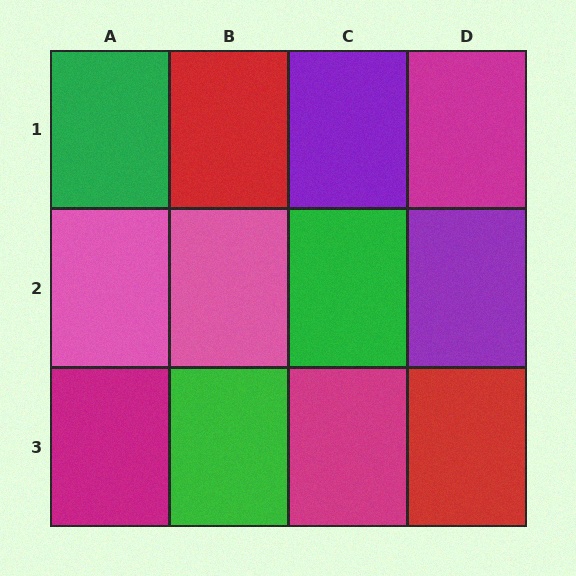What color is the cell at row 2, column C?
Green.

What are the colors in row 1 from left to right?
Green, red, purple, magenta.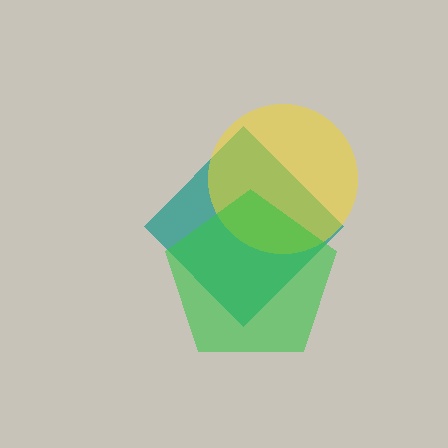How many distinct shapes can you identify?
There are 3 distinct shapes: a teal diamond, a yellow circle, a green pentagon.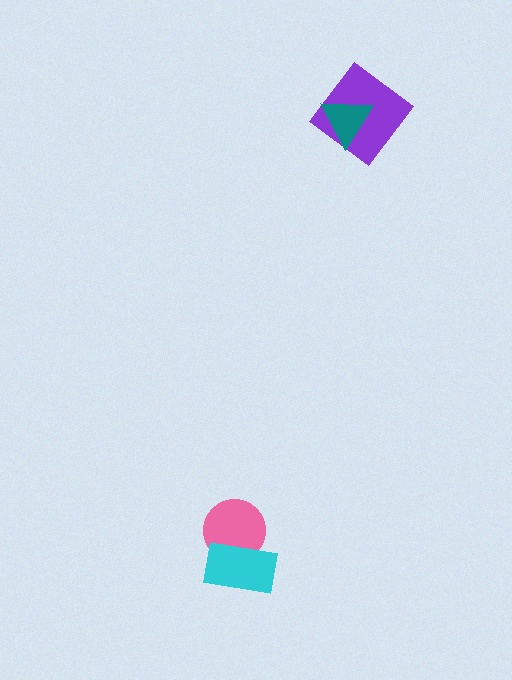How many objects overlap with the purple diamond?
1 object overlaps with the purple diamond.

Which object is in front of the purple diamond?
The teal triangle is in front of the purple diamond.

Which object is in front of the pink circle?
The cyan rectangle is in front of the pink circle.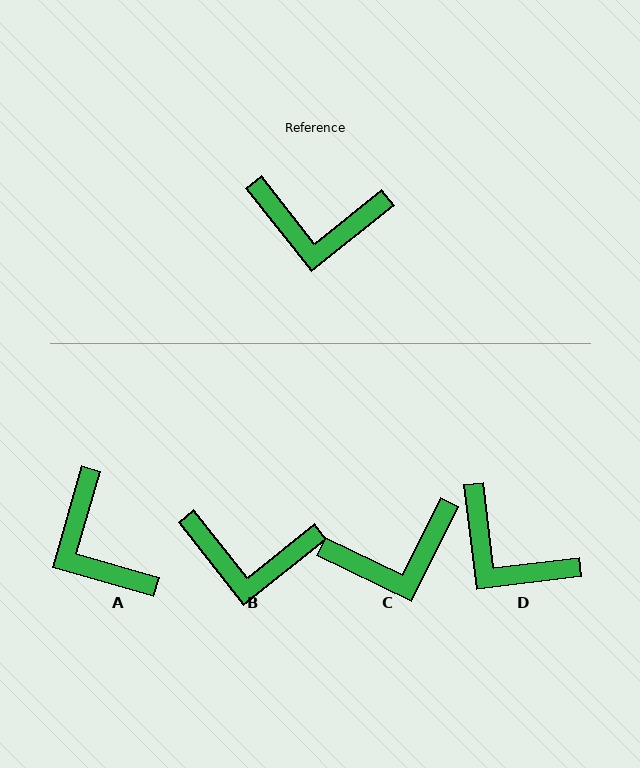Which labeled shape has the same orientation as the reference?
B.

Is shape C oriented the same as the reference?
No, it is off by about 26 degrees.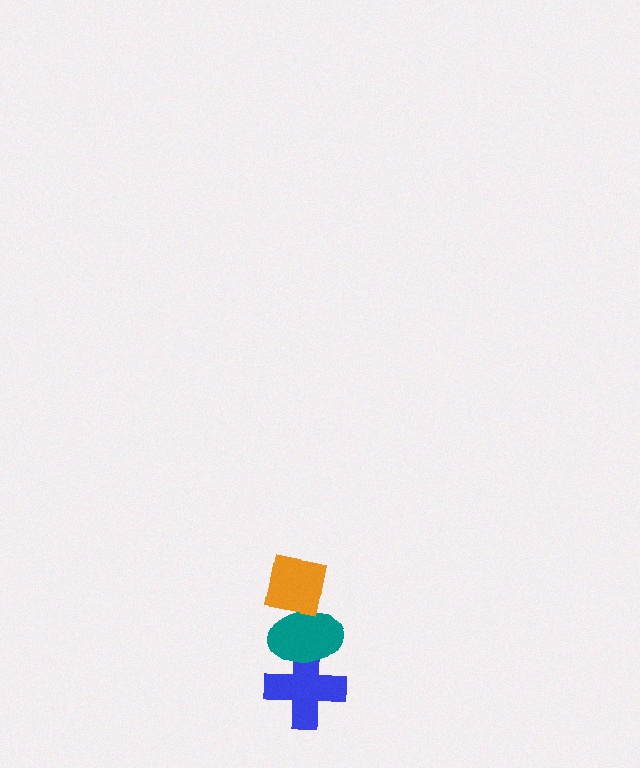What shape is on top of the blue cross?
The teal ellipse is on top of the blue cross.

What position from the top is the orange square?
The orange square is 1st from the top.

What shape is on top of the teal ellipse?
The orange square is on top of the teal ellipse.